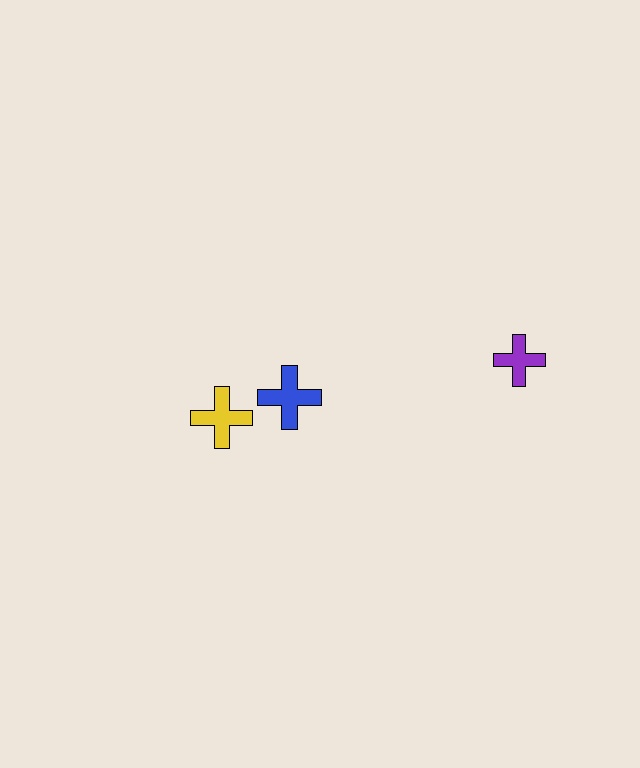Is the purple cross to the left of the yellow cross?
No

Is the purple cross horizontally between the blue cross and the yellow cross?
No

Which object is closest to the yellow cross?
The blue cross is closest to the yellow cross.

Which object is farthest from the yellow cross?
The purple cross is farthest from the yellow cross.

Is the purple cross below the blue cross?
No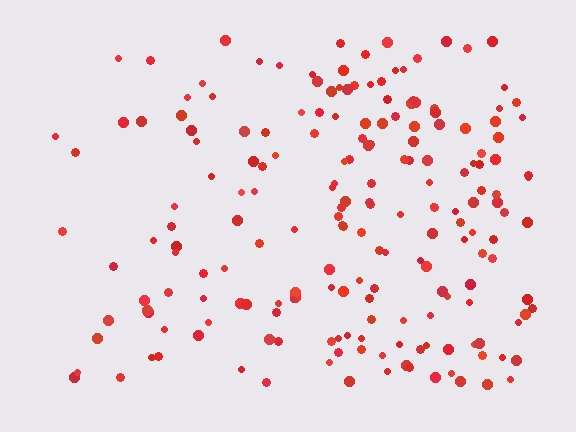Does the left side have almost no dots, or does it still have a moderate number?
Still a moderate number, just noticeably fewer than the right.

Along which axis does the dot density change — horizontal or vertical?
Horizontal.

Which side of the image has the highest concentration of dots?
The right.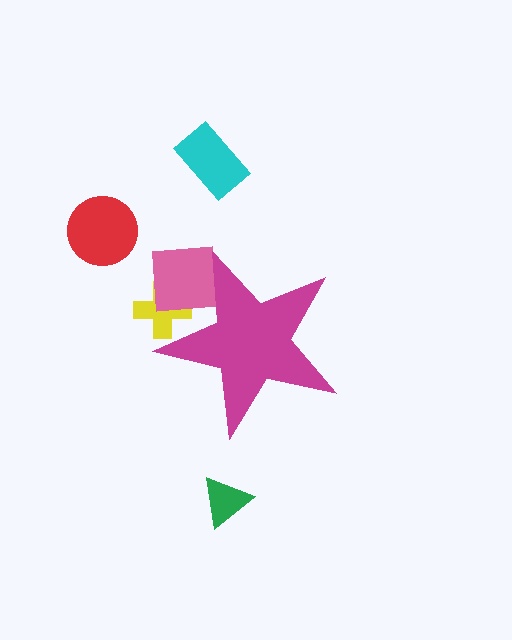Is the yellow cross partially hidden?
Yes, the yellow cross is partially hidden behind the magenta star.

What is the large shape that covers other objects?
A magenta star.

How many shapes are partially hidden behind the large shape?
2 shapes are partially hidden.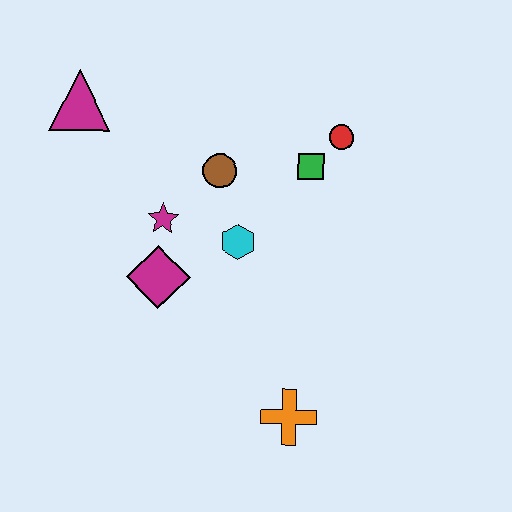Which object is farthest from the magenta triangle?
The orange cross is farthest from the magenta triangle.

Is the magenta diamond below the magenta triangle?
Yes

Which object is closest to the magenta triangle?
The magenta star is closest to the magenta triangle.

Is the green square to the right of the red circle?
No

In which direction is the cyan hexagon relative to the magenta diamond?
The cyan hexagon is to the right of the magenta diamond.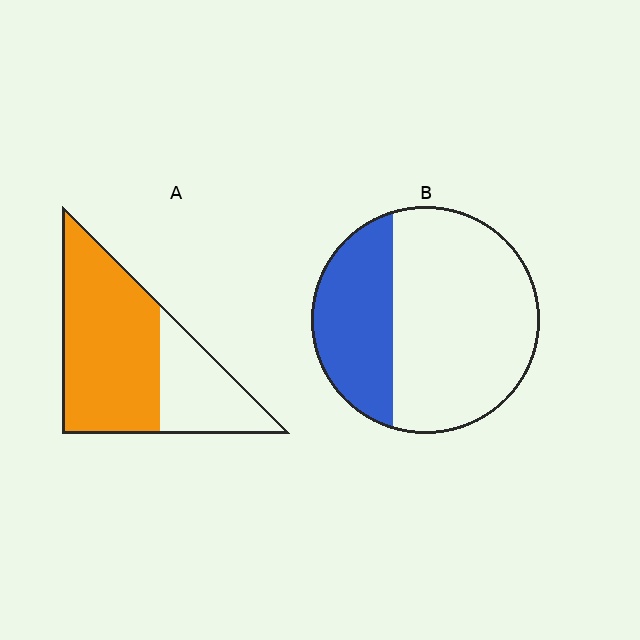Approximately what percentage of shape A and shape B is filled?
A is approximately 65% and B is approximately 30%.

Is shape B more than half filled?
No.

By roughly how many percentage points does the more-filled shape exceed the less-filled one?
By roughly 35 percentage points (A over B).